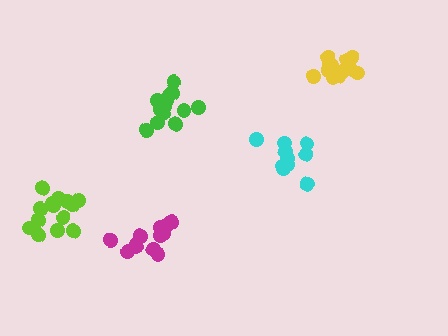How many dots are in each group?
Group 1: 14 dots, Group 2: 16 dots, Group 3: 12 dots, Group 4: 13 dots, Group 5: 10 dots (65 total).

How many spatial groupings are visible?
There are 5 spatial groupings.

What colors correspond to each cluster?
The clusters are colored: green, lime, magenta, yellow, cyan.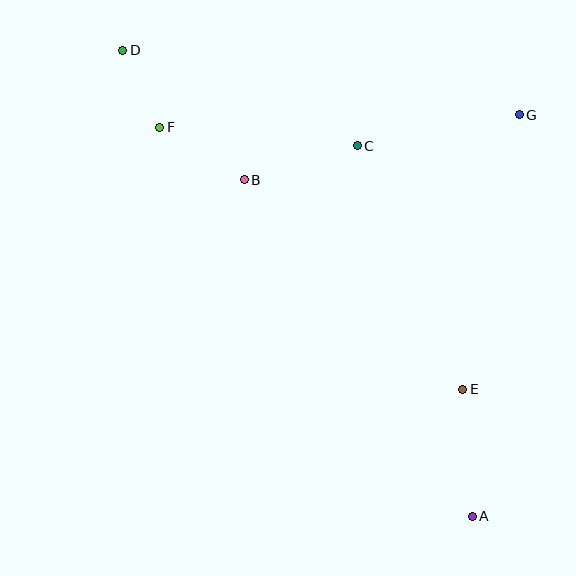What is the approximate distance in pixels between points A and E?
The distance between A and E is approximately 127 pixels.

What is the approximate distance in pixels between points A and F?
The distance between A and F is approximately 499 pixels.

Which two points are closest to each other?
Points D and F are closest to each other.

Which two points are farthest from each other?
Points A and D are farthest from each other.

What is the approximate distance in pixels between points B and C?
The distance between B and C is approximately 118 pixels.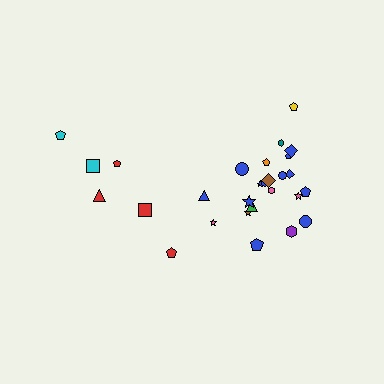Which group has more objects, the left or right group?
The right group.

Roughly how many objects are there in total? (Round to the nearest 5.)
Roughly 30 objects in total.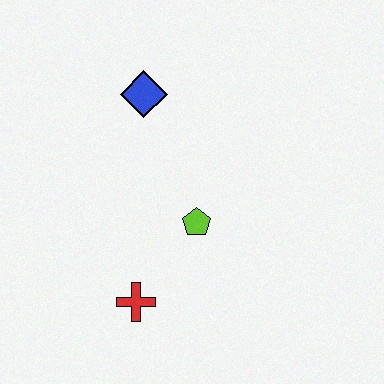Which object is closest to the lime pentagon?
The red cross is closest to the lime pentagon.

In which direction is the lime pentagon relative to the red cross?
The lime pentagon is above the red cross.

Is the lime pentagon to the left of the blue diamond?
No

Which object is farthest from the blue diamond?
The red cross is farthest from the blue diamond.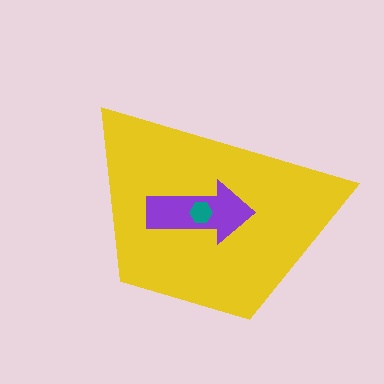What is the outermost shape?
The yellow trapezoid.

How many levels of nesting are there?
3.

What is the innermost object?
The teal hexagon.